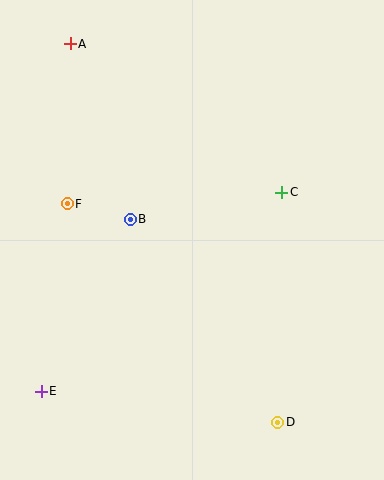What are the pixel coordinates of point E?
Point E is at (41, 391).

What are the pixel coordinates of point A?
Point A is at (70, 44).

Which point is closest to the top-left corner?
Point A is closest to the top-left corner.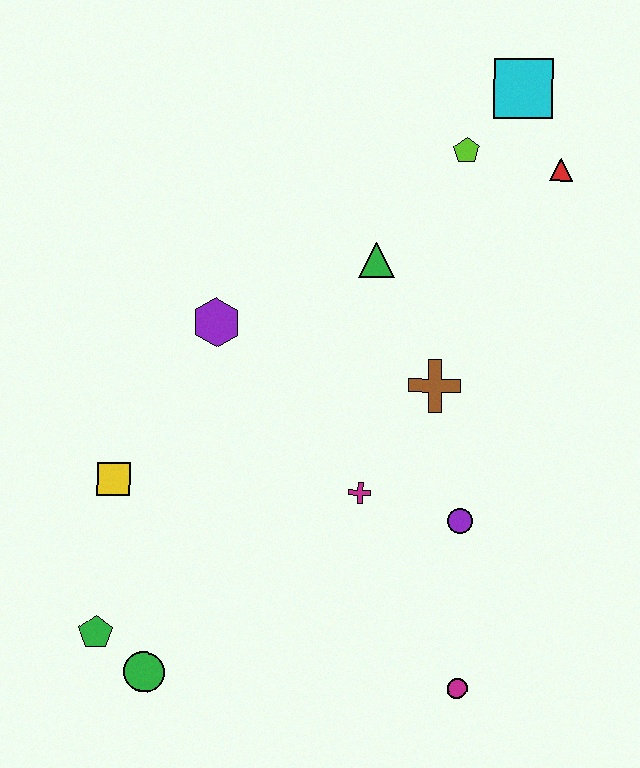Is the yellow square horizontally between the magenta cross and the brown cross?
No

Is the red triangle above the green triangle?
Yes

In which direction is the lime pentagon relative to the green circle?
The lime pentagon is above the green circle.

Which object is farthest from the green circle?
The cyan square is farthest from the green circle.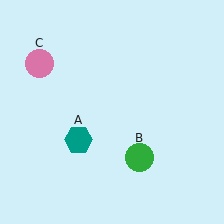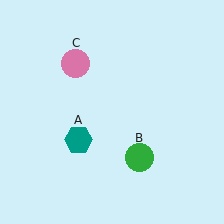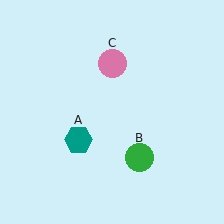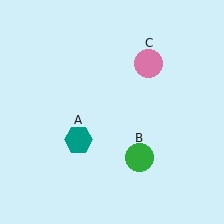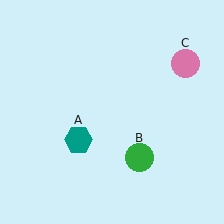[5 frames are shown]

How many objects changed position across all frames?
1 object changed position: pink circle (object C).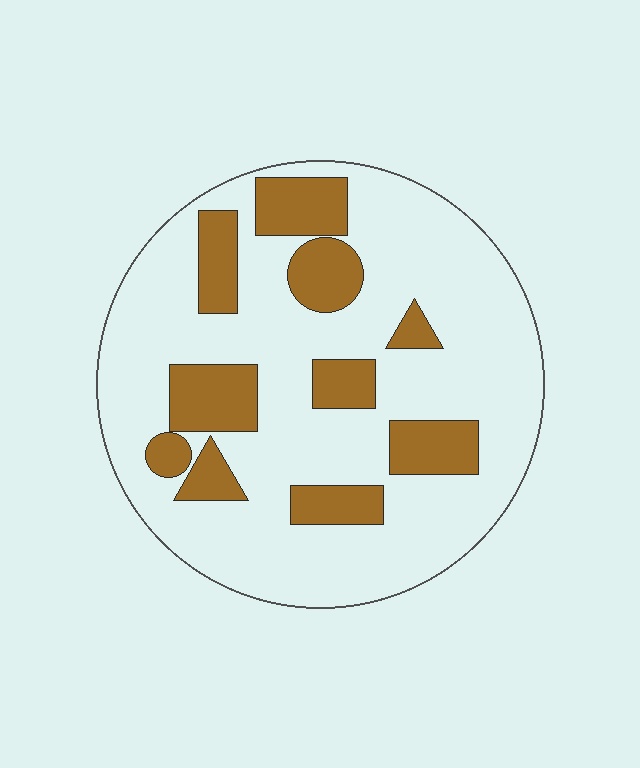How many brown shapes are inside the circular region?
10.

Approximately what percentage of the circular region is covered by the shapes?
Approximately 25%.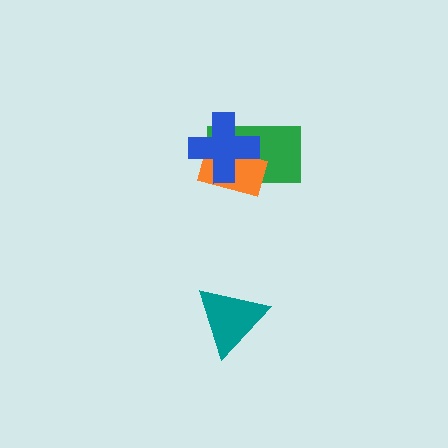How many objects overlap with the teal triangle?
0 objects overlap with the teal triangle.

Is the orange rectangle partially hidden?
Yes, it is partially covered by another shape.